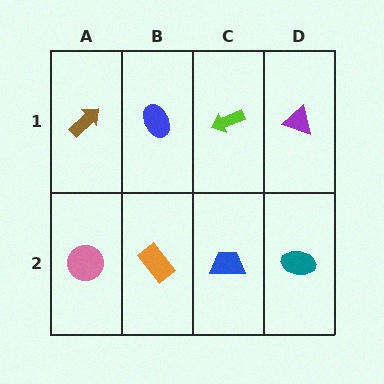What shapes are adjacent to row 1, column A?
A pink circle (row 2, column A), a blue ellipse (row 1, column B).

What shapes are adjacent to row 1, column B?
An orange rectangle (row 2, column B), a brown arrow (row 1, column A), a lime arrow (row 1, column C).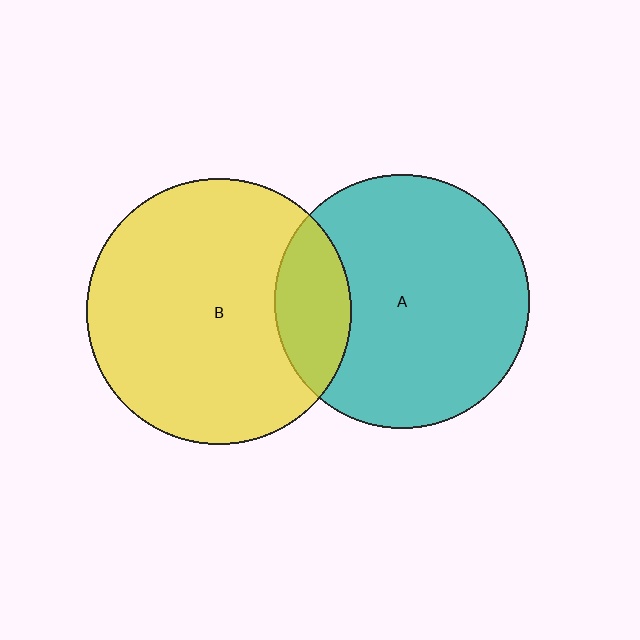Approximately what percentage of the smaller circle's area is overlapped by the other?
Approximately 20%.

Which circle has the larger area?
Circle B (yellow).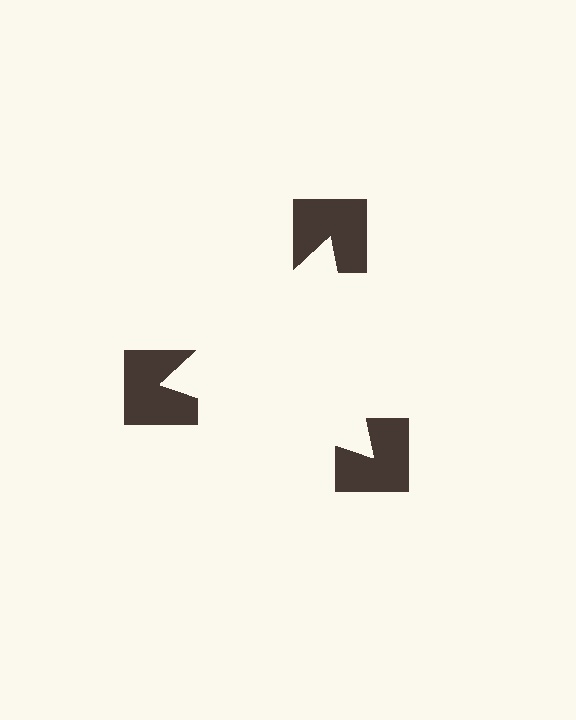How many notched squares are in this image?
There are 3 — one at each vertex of the illusory triangle.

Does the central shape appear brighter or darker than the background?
It typically appears slightly brighter than the background, even though no actual brightness change is drawn.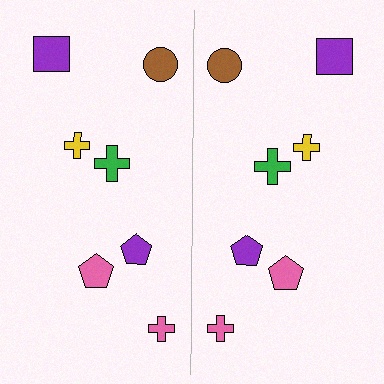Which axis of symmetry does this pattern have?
The pattern has a vertical axis of symmetry running through the center of the image.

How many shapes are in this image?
There are 14 shapes in this image.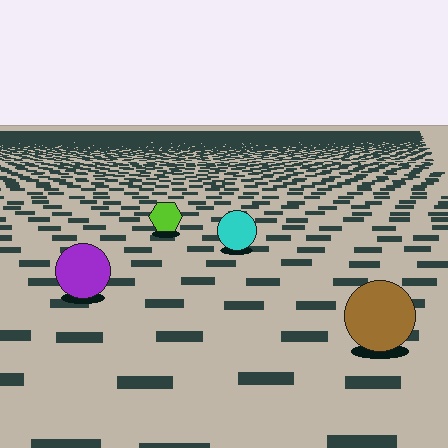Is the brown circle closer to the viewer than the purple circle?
Yes. The brown circle is closer — you can tell from the texture gradient: the ground texture is coarser near it.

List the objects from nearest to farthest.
From nearest to farthest: the brown circle, the purple circle, the cyan circle, the lime hexagon.